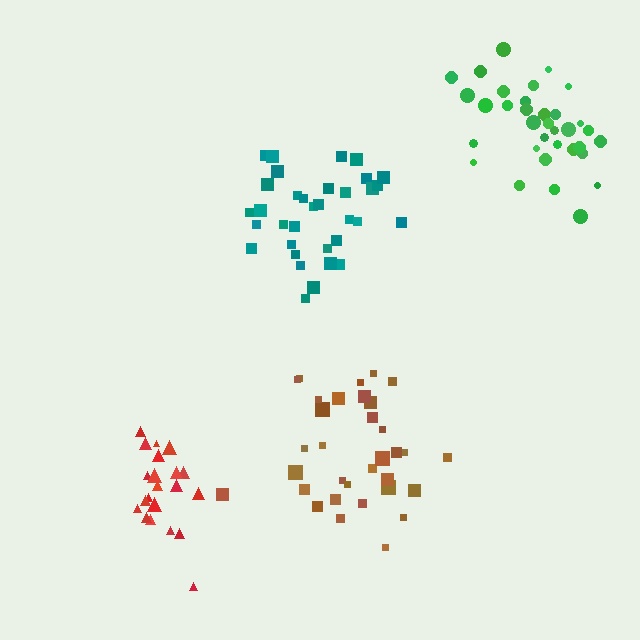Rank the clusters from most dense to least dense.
red, green, teal, brown.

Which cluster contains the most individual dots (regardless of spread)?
Teal (34).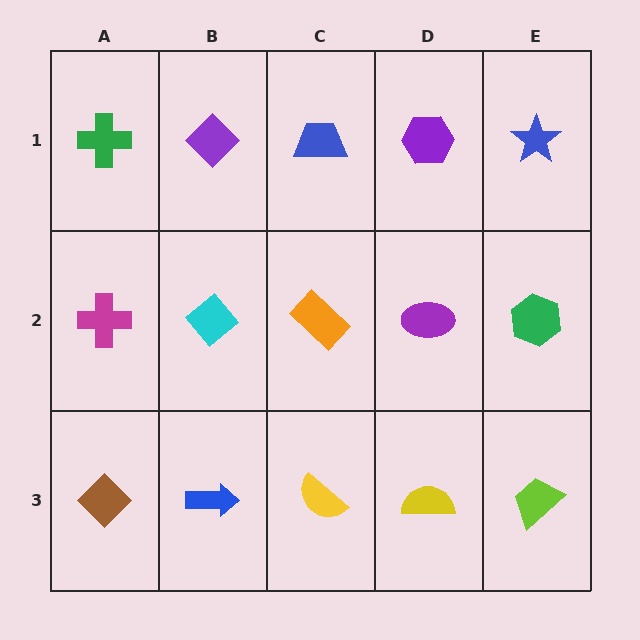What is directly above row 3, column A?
A magenta cross.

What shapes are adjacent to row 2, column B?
A purple diamond (row 1, column B), a blue arrow (row 3, column B), a magenta cross (row 2, column A), an orange rectangle (row 2, column C).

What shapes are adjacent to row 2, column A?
A green cross (row 1, column A), a brown diamond (row 3, column A), a cyan diamond (row 2, column B).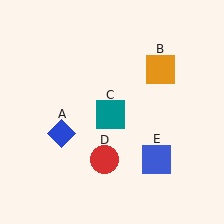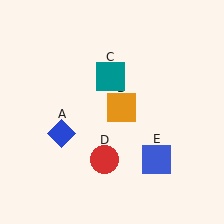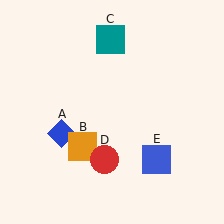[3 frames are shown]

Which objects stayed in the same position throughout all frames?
Blue diamond (object A) and red circle (object D) and blue square (object E) remained stationary.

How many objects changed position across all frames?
2 objects changed position: orange square (object B), teal square (object C).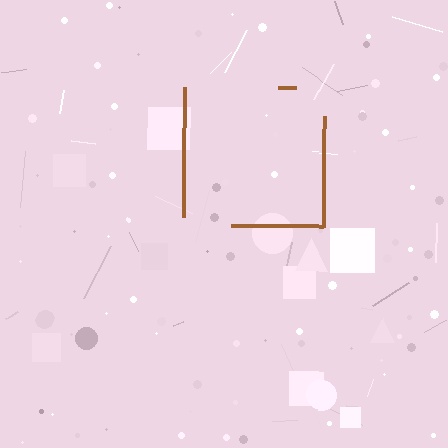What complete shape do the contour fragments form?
The contour fragments form a square.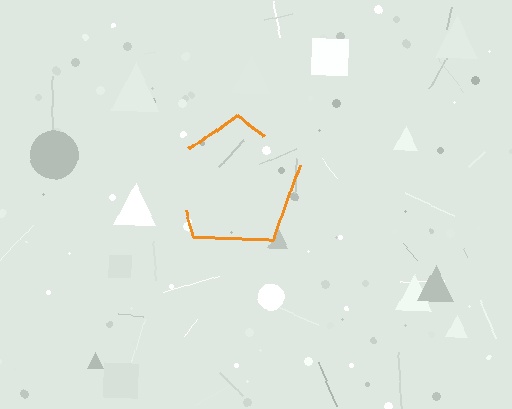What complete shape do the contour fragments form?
The contour fragments form a pentagon.